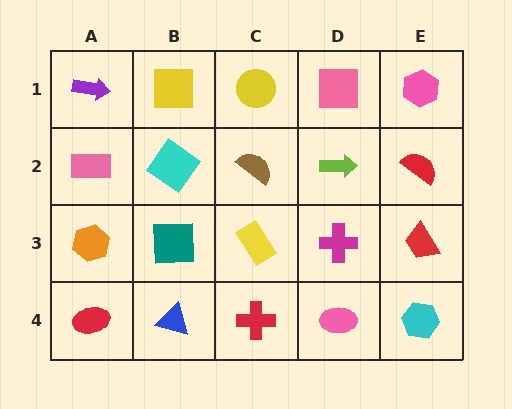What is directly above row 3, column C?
A brown semicircle.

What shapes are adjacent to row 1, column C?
A brown semicircle (row 2, column C), a yellow square (row 1, column B), a pink square (row 1, column D).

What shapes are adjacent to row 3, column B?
A cyan diamond (row 2, column B), a blue triangle (row 4, column B), an orange hexagon (row 3, column A), a yellow rectangle (row 3, column C).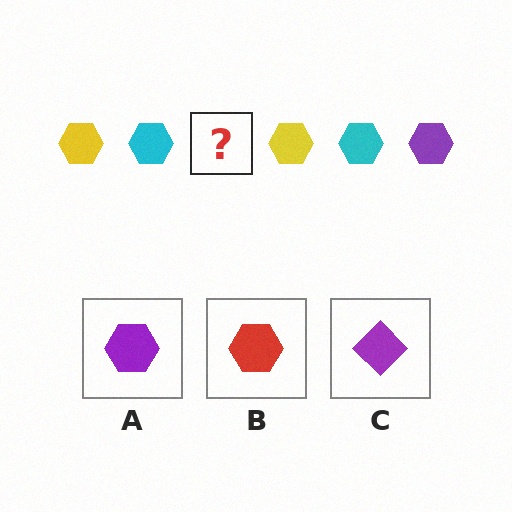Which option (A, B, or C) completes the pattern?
A.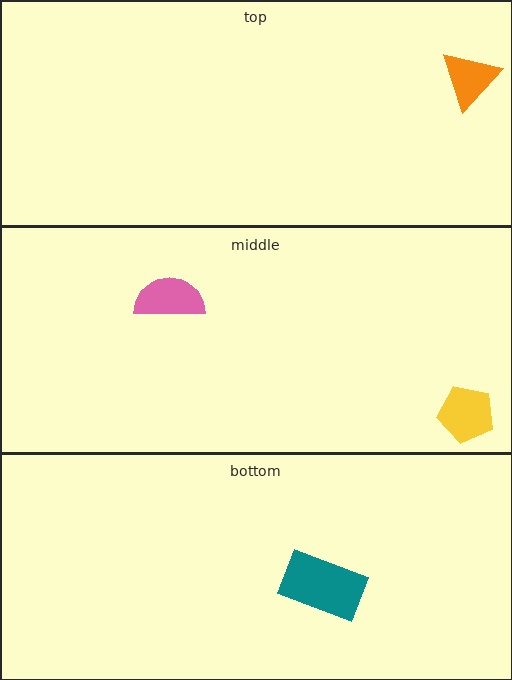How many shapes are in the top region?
1.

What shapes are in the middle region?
The yellow pentagon, the pink semicircle.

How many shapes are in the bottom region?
1.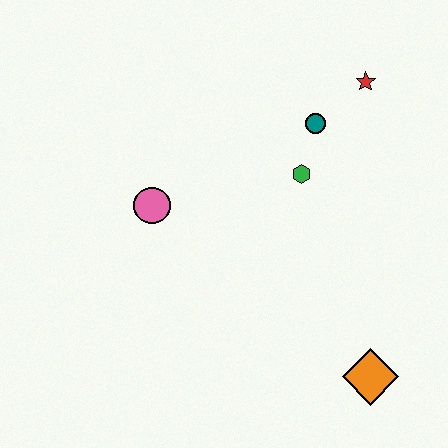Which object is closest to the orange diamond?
The green hexagon is closest to the orange diamond.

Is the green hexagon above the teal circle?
No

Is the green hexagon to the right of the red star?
No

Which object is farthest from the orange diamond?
The red star is farthest from the orange diamond.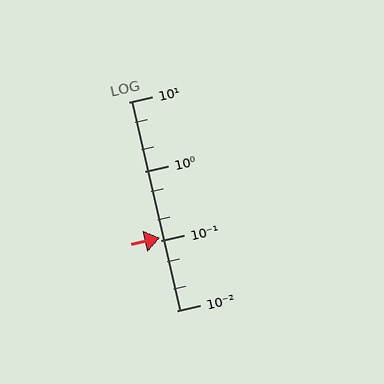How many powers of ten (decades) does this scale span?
The scale spans 3 decades, from 0.01 to 10.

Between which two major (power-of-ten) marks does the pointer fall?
The pointer is between 0.1 and 1.